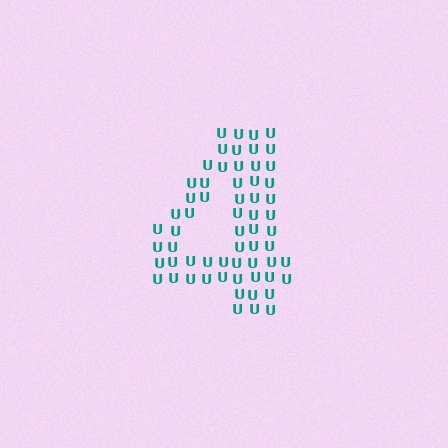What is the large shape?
The large shape is the digit 4.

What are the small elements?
The small elements are letter U's.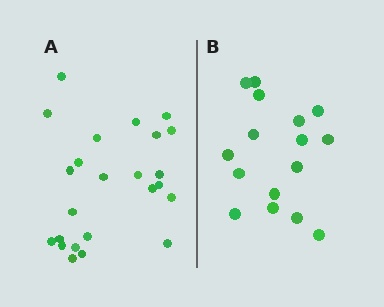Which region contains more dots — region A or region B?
Region A (the left region) has more dots.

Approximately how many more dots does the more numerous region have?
Region A has roughly 8 or so more dots than region B.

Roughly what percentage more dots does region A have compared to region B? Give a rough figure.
About 50% more.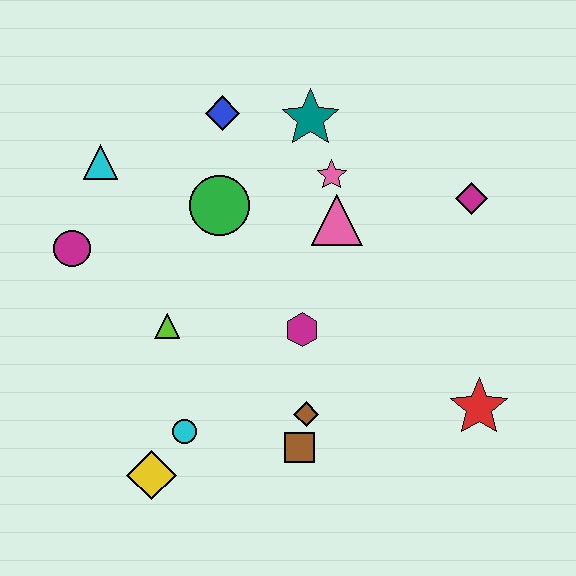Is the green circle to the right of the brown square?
No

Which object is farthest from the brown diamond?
The cyan triangle is farthest from the brown diamond.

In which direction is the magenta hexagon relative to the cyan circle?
The magenta hexagon is to the right of the cyan circle.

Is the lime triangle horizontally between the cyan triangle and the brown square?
Yes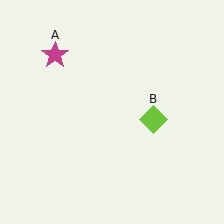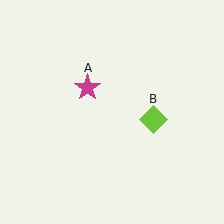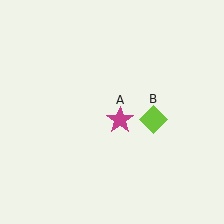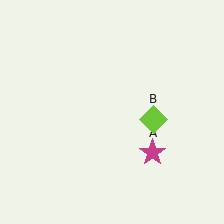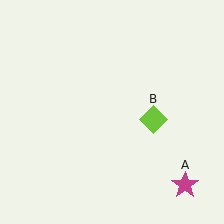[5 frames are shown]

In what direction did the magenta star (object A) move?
The magenta star (object A) moved down and to the right.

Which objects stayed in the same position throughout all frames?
Lime diamond (object B) remained stationary.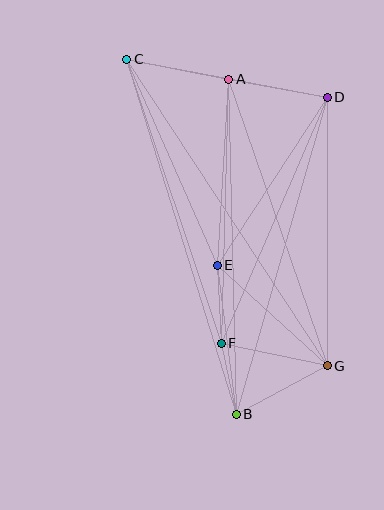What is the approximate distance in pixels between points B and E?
The distance between B and E is approximately 150 pixels.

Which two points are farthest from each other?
Points B and C are farthest from each other.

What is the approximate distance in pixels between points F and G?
The distance between F and G is approximately 108 pixels.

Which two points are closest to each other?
Points B and F are closest to each other.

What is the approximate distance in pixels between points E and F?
The distance between E and F is approximately 78 pixels.